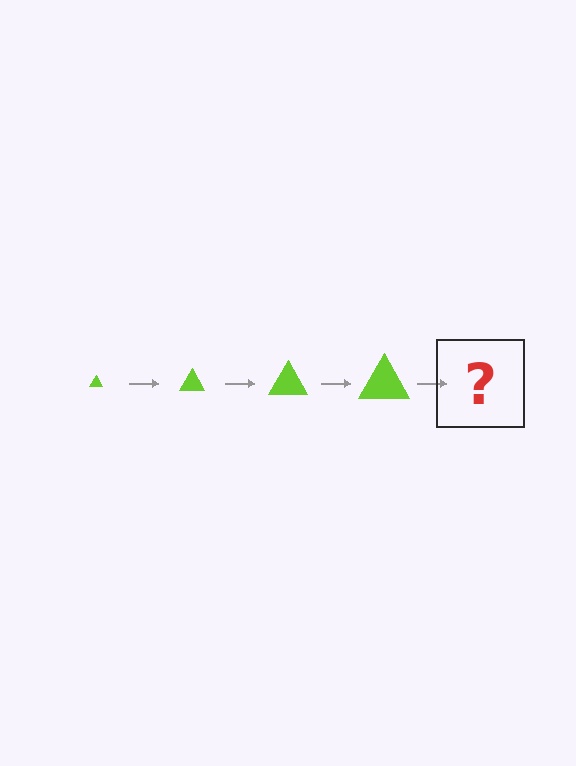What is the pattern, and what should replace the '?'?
The pattern is that the triangle gets progressively larger each step. The '?' should be a lime triangle, larger than the previous one.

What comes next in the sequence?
The next element should be a lime triangle, larger than the previous one.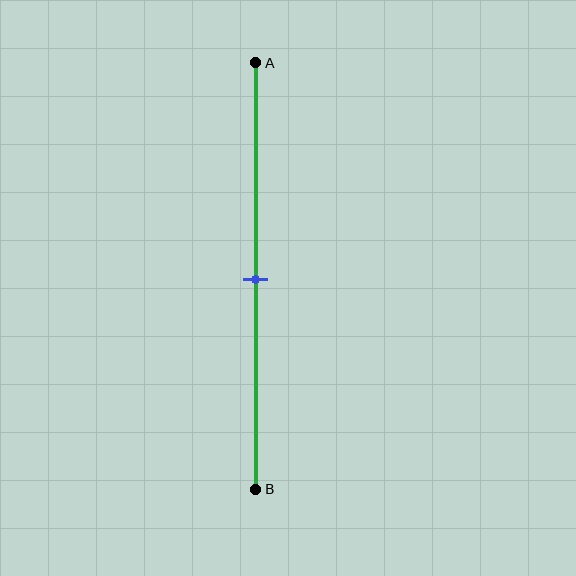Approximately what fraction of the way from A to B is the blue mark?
The blue mark is approximately 50% of the way from A to B.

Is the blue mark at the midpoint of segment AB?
Yes, the mark is approximately at the midpoint.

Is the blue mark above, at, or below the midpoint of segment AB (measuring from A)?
The blue mark is approximately at the midpoint of segment AB.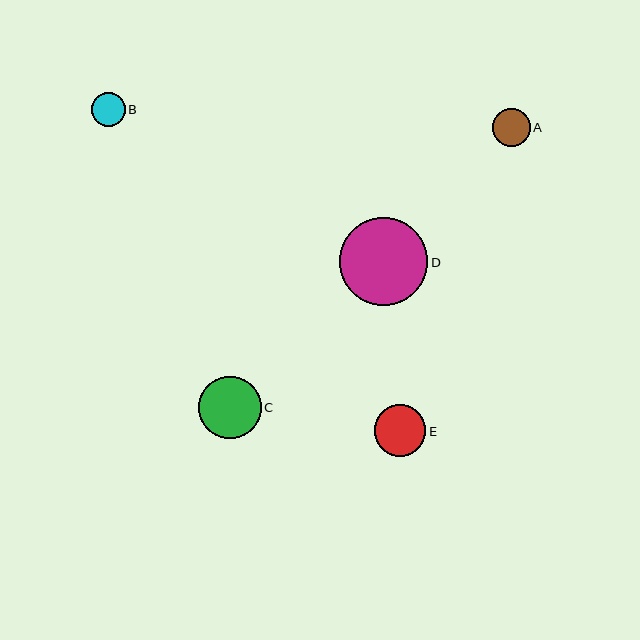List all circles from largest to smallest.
From largest to smallest: D, C, E, A, B.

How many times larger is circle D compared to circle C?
Circle D is approximately 1.4 times the size of circle C.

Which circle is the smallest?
Circle B is the smallest with a size of approximately 34 pixels.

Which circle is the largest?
Circle D is the largest with a size of approximately 88 pixels.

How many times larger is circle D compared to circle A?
Circle D is approximately 2.3 times the size of circle A.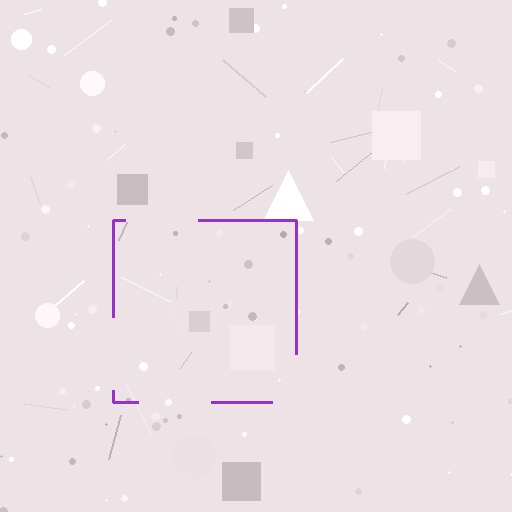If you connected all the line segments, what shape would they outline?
They would outline a square.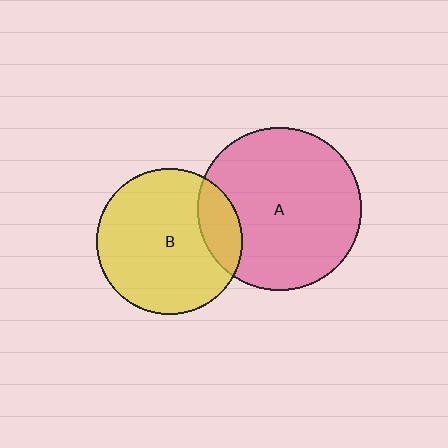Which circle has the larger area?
Circle A (pink).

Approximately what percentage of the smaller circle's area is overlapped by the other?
Approximately 15%.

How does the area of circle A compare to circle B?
Approximately 1.3 times.